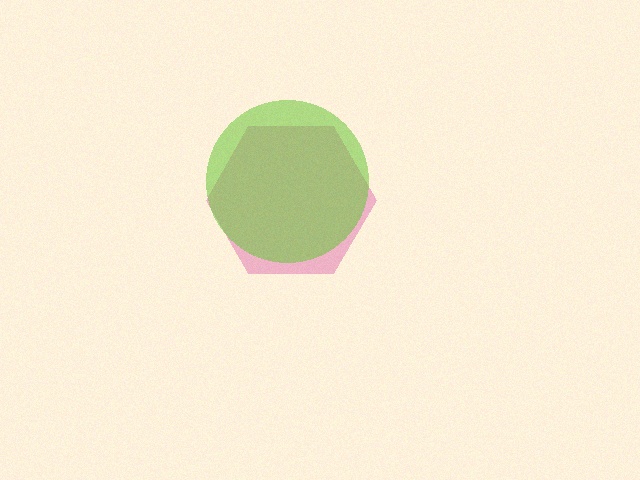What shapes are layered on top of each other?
The layered shapes are: a pink hexagon, a lime circle.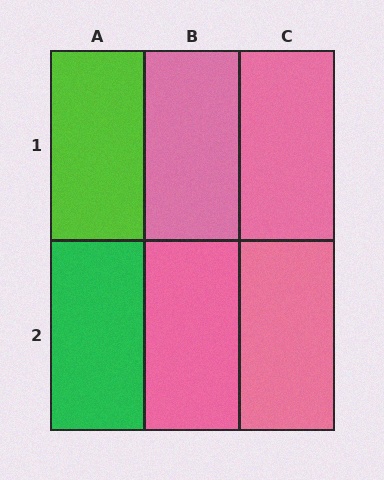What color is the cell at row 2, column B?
Pink.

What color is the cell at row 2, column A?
Green.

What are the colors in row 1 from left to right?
Lime, pink, pink.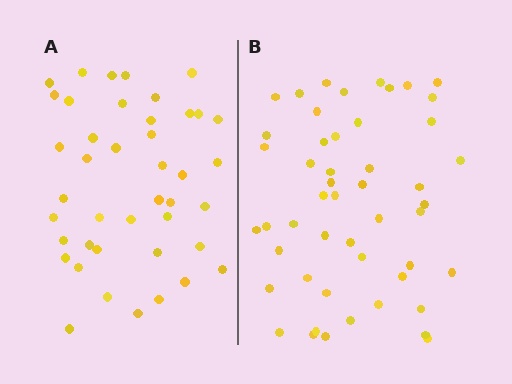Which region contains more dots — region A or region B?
Region B (the right region) has more dots.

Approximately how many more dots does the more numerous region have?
Region B has roughly 8 or so more dots than region A.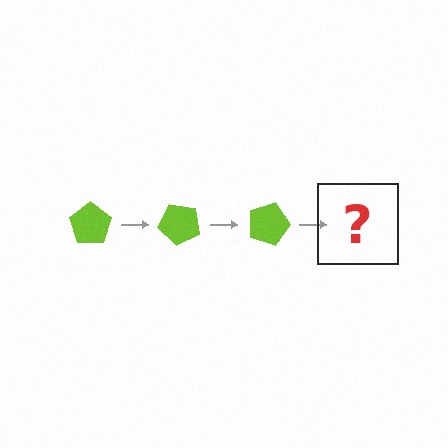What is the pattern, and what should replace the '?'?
The pattern is that the pentagon rotates 45 degrees each step. The '?' should be a lime pentagon rotated 135 degrees.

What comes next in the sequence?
The next element should be a lime pentagon rotated 135 degrees.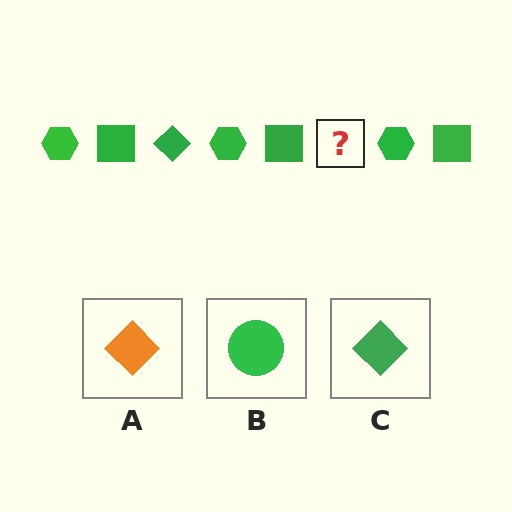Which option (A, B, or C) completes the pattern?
C.